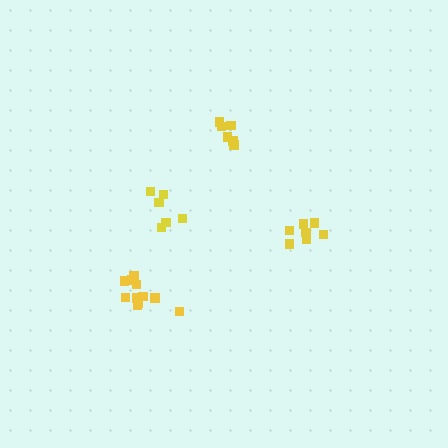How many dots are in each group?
Group 1: 7 dots, Group 2: 11 dots, Group 3: 6 dots, Group 4: 6 dots (30 total).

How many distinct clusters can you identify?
There are 4 distinct clusters.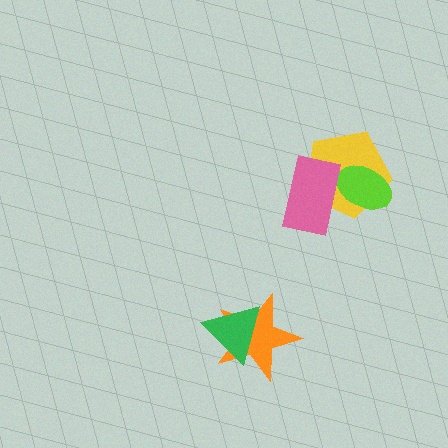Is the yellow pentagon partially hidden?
Yes, it is partially covered by another shape.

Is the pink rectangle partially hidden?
No, no other shape covers it.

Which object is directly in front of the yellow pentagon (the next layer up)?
The lime ellipse is directly in front of the yellow pentagon.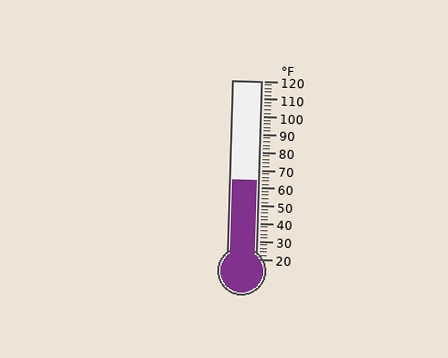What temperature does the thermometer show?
The thermometer shows approximately 64°F.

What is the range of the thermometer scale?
The thermometer scale ranges from 20°F to 120°F.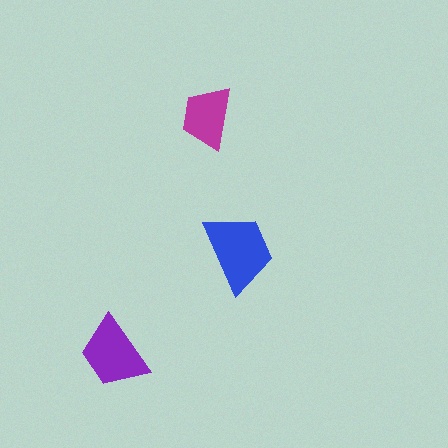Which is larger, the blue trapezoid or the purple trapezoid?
The blue one.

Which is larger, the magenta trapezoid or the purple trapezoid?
The purple one.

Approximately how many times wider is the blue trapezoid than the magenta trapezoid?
About 1.5 times wider.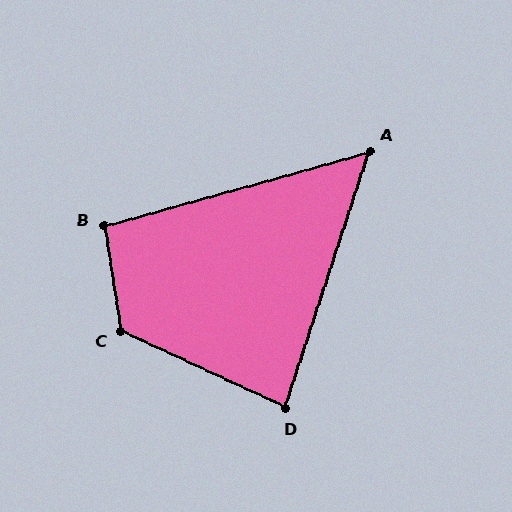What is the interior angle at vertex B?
Approximately 97 degrees (obtuse).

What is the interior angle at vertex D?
Approximately 83 degrees (acute).